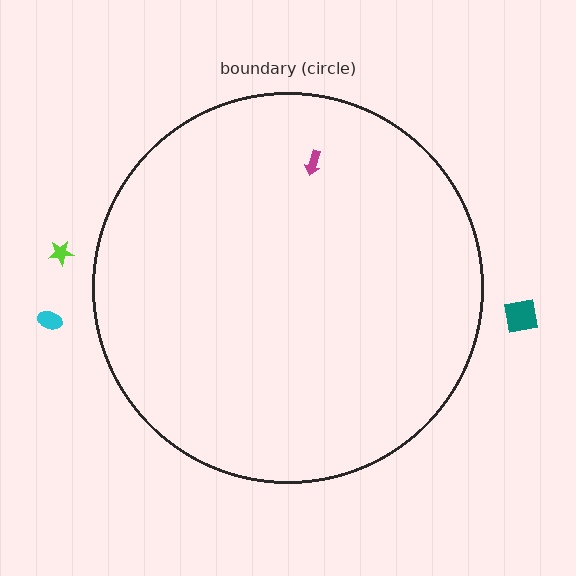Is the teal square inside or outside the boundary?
Outside.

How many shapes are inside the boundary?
1 inside, 3 outside.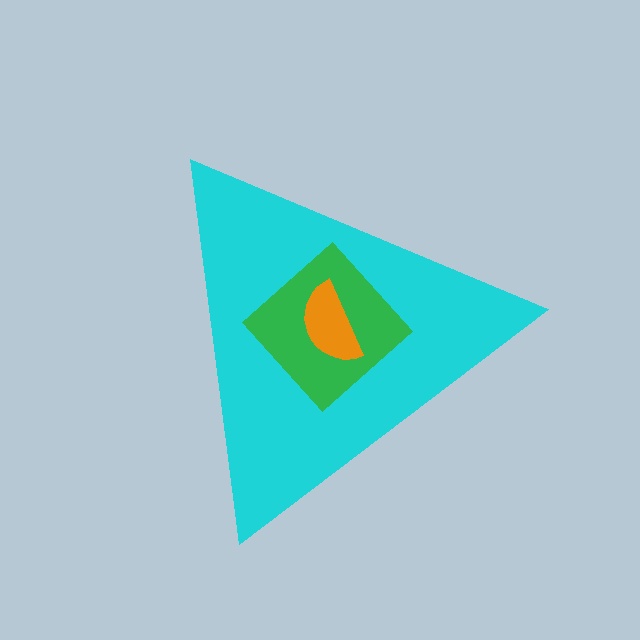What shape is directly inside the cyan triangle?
The green diamond.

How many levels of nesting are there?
3.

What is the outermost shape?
The cyan triangle.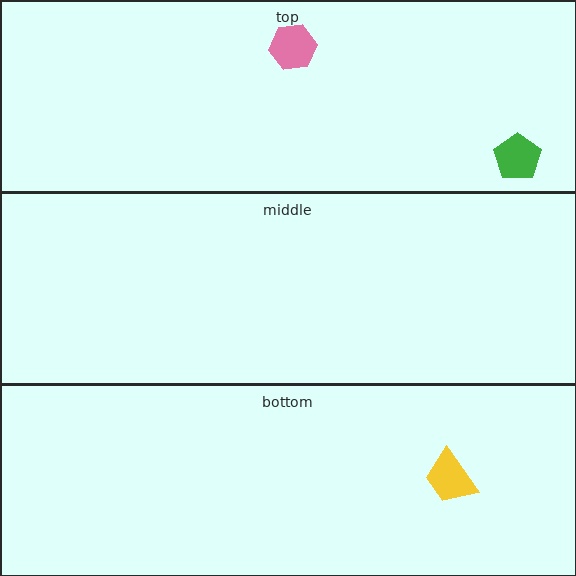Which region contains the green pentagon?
The top region.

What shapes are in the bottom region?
The yellow trapezoid.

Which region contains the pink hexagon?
The top region.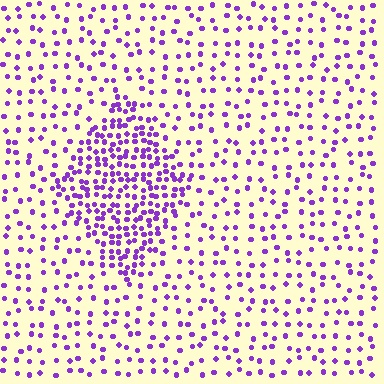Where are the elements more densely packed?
The elements are more densely packed inside the diamond boundary.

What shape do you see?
I see a diamond.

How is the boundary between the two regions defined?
The boundary is defined by a change in element density (approximately 2.5x ratio). All elements are the same color, size, and shape.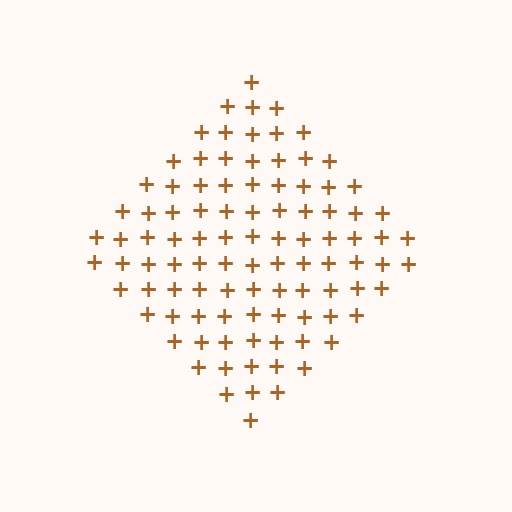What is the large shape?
The large shape is a diamond.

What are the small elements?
The small elements are plus signs.